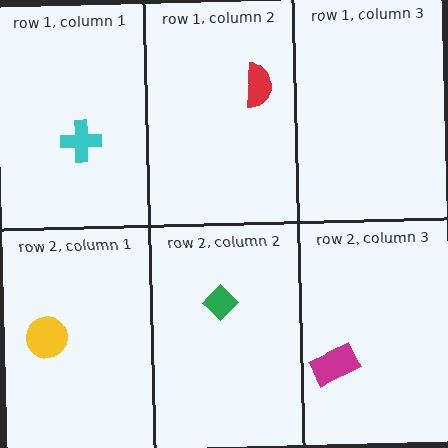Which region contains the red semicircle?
The row 1, column 2 region.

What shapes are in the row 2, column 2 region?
The green diamond.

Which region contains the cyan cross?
The row 1, column 1 region.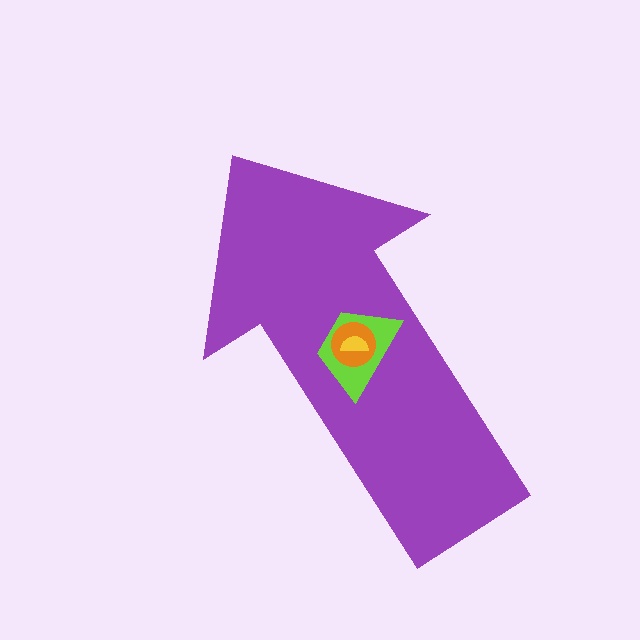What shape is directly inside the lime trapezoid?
The orange circle.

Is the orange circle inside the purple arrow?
Yes.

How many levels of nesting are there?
4.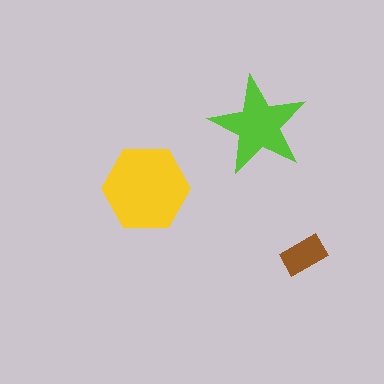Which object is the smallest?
The brown rectangle.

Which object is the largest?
The yellow hexagon.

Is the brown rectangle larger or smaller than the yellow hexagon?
Smaller.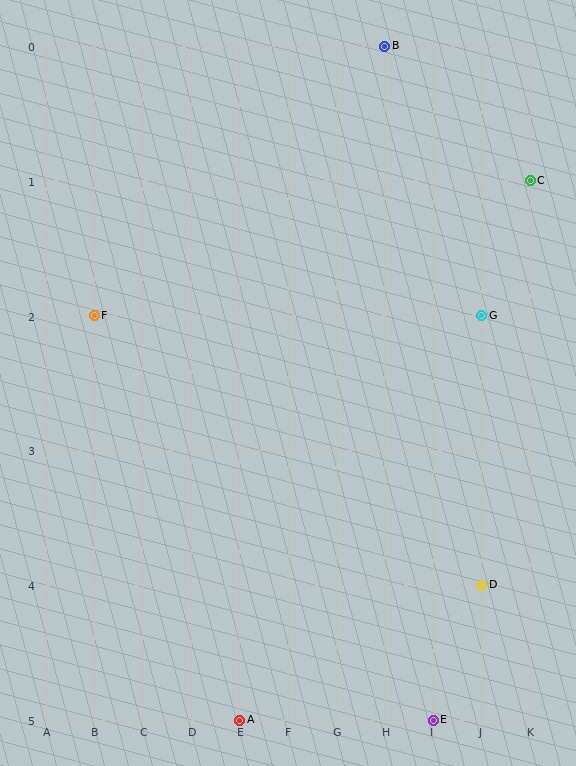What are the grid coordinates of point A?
Point A is at grid coordinates (E, 5).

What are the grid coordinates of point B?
Point B is at grid coordinates (H, 0).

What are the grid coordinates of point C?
Point C is at grid coordinates (K, 1).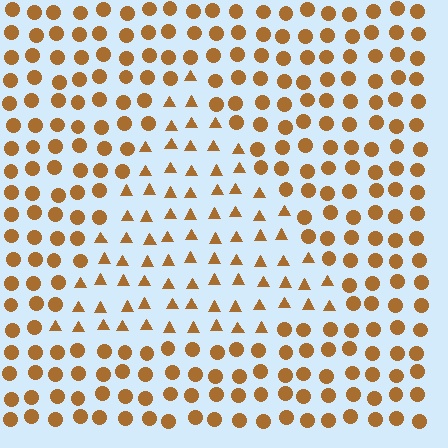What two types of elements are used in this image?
The image uses triangles inside the triangle region and circles outside it.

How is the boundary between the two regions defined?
The boundary is defined by a change in element shape: triangles inside vs. circles outside. All elements share the same color and spacing.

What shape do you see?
I see a triangle.